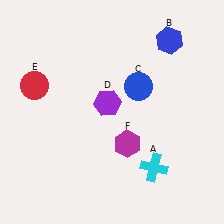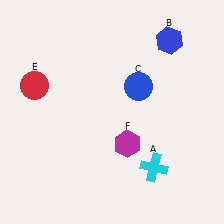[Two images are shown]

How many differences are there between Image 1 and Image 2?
There is 1 difference between the two images.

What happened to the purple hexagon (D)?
The purple hexagon (D) was removed in Image 2. It was in the top-left area of Image 1.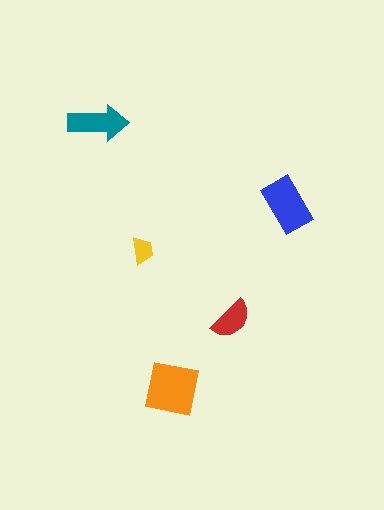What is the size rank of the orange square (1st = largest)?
1st.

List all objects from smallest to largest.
The yellow trapezoid, the red semicircle, the teal arrow, the blue rectangle, the orange square.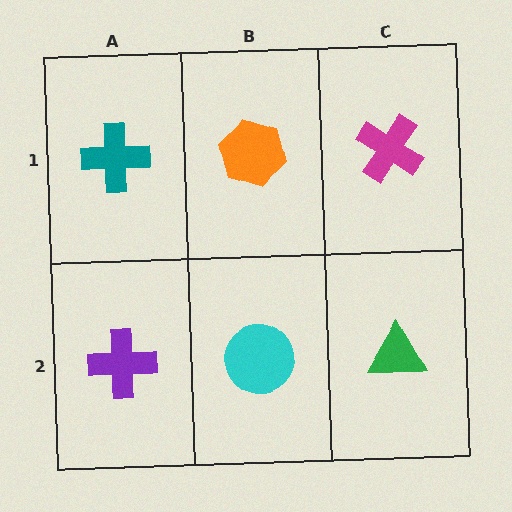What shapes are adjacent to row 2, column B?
An orange hexagon (row 1, column B), a purple cross (row 2, column A), a green triangle (row 2, column C).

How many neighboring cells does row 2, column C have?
2.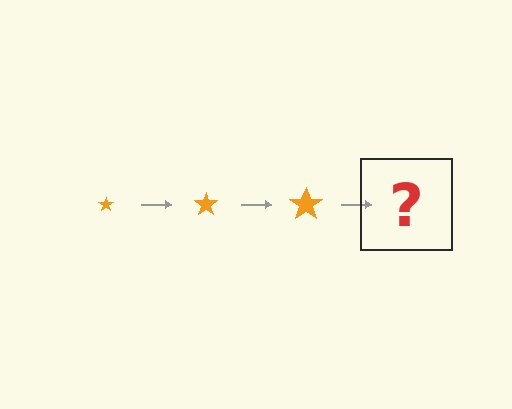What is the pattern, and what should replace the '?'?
The pattern is that the star gets progressively larger each step. The '?' should be an orange star, larger than the previous one.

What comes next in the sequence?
The next element should be an orange star, larger than the previous one.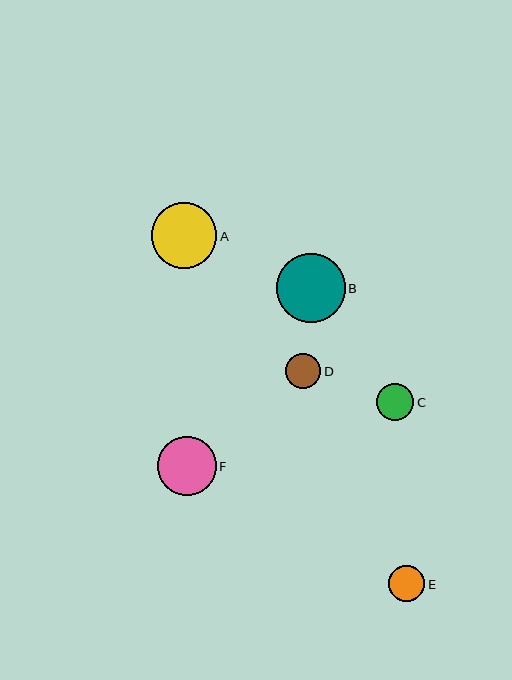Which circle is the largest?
Circle B is the largest with a size of approximately 69 pixels.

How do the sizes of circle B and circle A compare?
Circle B and circle A are approximately the same size.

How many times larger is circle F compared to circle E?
Circle F is approximately 1.6 times the size of circle E.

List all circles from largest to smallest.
From largest to smallest: B, A, F, C, E, D.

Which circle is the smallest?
Circle D is the smallest with a size of approximately 35 pixels.